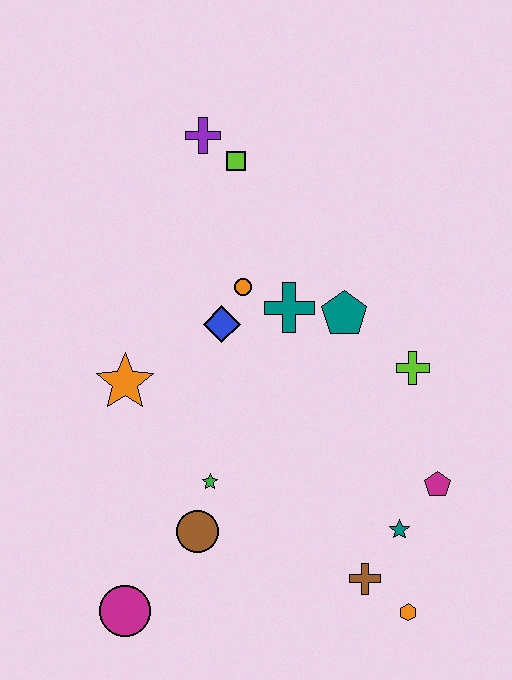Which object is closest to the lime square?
The purple cross is closest to the lime square.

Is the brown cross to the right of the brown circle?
Yes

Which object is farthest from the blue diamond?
The orange hexagon is farthest from the blue diamond.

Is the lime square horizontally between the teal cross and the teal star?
No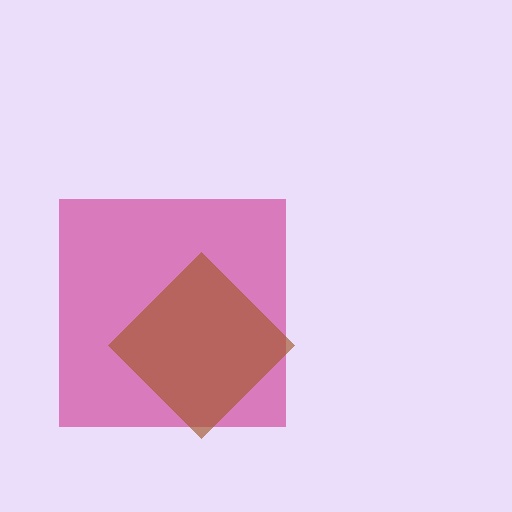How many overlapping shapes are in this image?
There are 2 overlapping shapes in the image.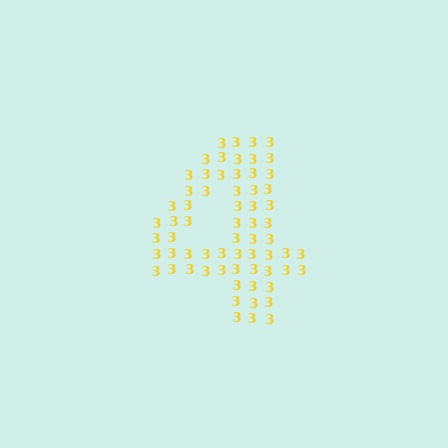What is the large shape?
The large shape is the digit 4.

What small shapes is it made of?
It is made of small digit 3's.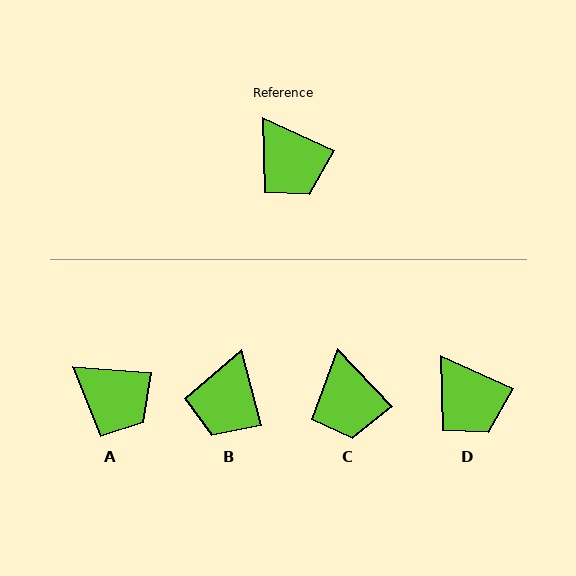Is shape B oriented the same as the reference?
No, it is off by about 51 degrees.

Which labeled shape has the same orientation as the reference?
D.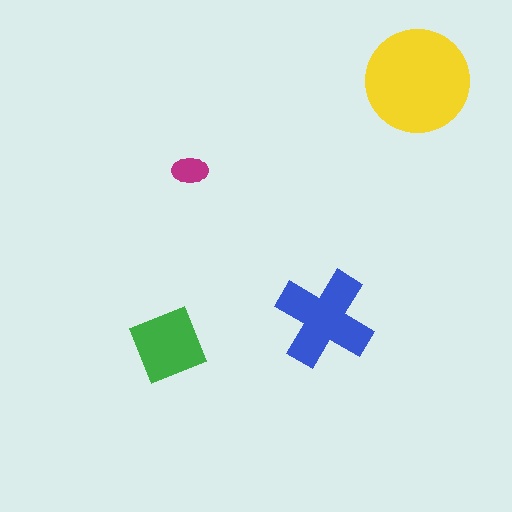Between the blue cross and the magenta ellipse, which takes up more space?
The blue cross.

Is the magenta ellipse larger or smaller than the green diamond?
Smaller.